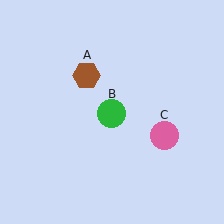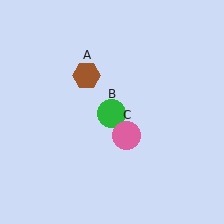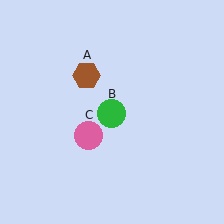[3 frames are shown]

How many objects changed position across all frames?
1 object changed position: pink circle (object C).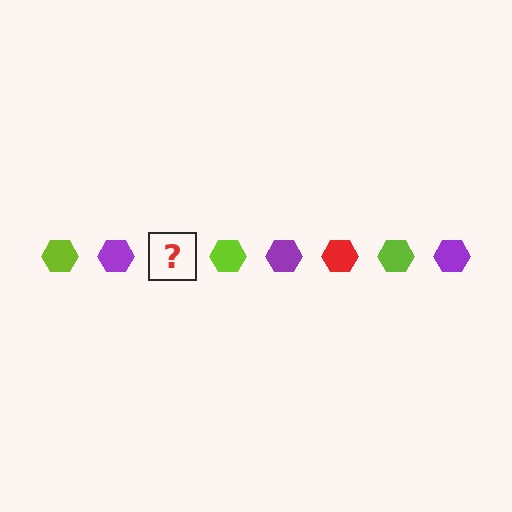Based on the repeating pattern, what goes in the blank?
The blank should be a red hexagon.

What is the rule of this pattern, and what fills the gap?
The rule is that the pattern cycles through lime, purple, red hexagons. The gap should be filled with a red hexagon.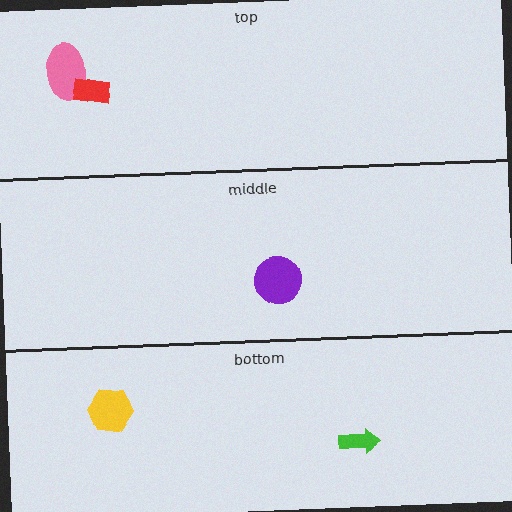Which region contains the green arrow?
The bottom region.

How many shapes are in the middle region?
1.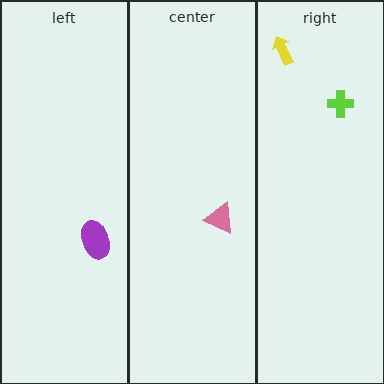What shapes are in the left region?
The purple ellipse.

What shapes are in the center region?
The pink triangle.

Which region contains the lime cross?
The right region.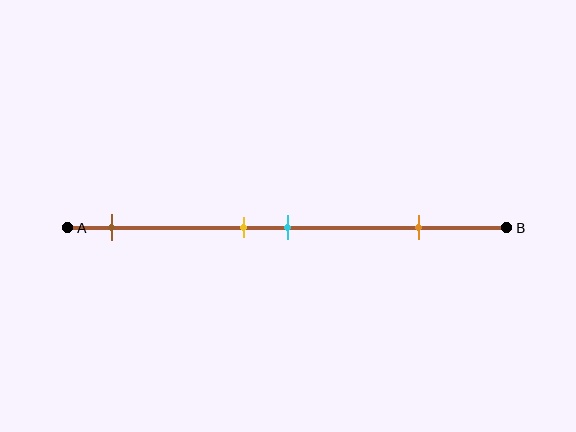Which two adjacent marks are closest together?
The yellow and cyan marks are the closest adjacent pair.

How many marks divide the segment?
There are 4 marks dividing the segment.